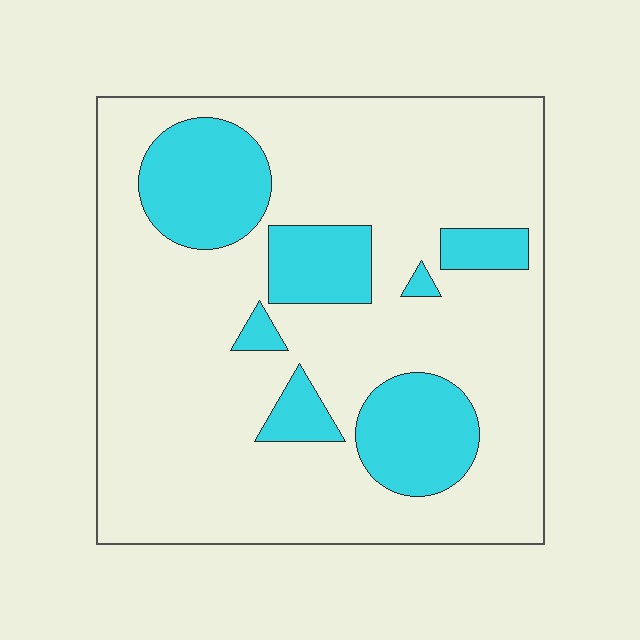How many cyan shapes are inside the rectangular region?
7.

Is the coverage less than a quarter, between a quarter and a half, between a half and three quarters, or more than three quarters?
Less than a quarter.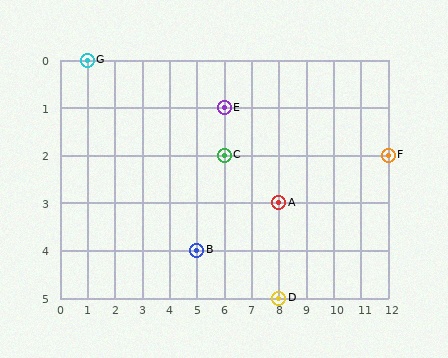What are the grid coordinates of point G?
Point G is at grid coordinates (1, 0).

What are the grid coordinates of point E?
Point E is at grid coordinates (6, 1).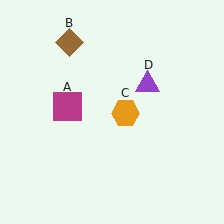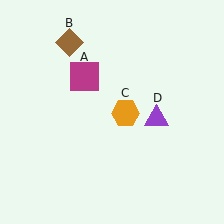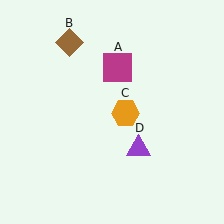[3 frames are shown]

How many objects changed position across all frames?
2 objects changed position: magenta square (object A), purple triangle (object D).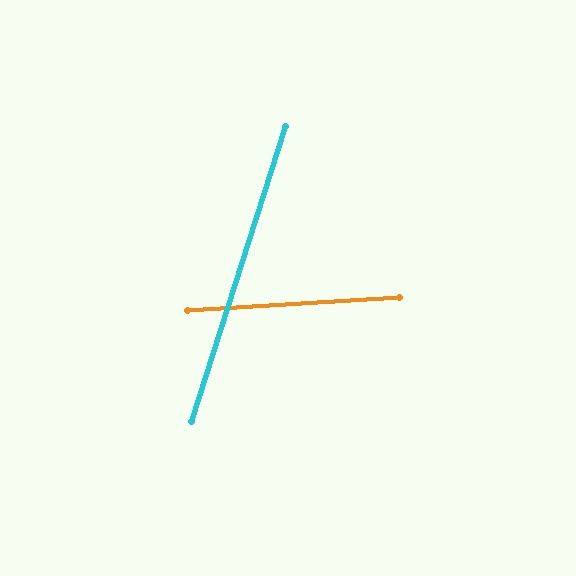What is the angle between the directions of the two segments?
Approximately 69 degrees.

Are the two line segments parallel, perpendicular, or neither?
Neither parallel nor perpendicular — they differ by about 69°.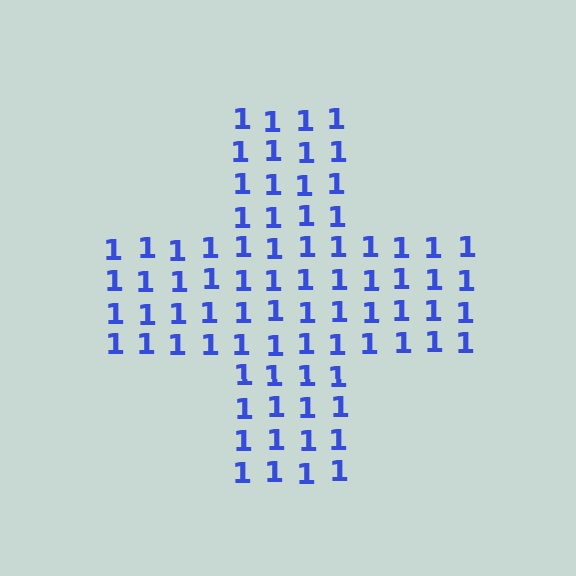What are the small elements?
The small elements are digit 1's.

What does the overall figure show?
The overall figure shows a cross.